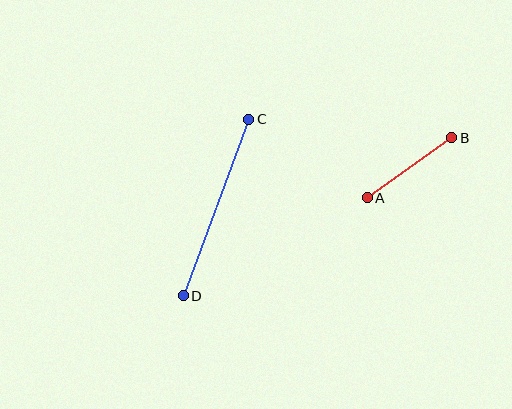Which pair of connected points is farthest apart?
Points C and D are farthest apart.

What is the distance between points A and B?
The distance is approximately 104 pixels.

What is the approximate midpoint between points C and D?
The midpoint is at approximately (216, 207) pixels.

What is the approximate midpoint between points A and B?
The midpoint is at approximately (410, 168) pixels.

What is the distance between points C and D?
The distance is approximately 188 pixels.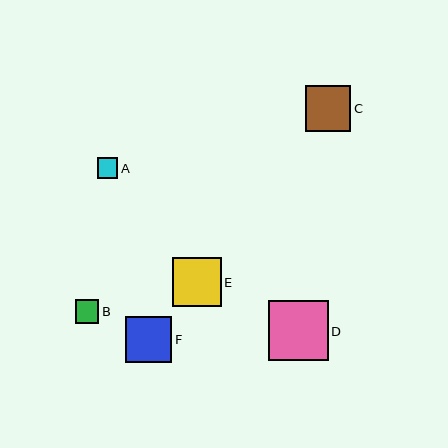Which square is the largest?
Square D is the largest with a size of approximately 60 pixels.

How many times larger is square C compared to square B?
Square C is approximately 1.9 times the size of square B.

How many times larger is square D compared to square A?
Square D is approximately 2.9 times the size of square A.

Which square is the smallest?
Square A is the smallest with a size of approximately 21 pixels.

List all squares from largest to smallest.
From largest to smallest: D, E, F, C, B, A.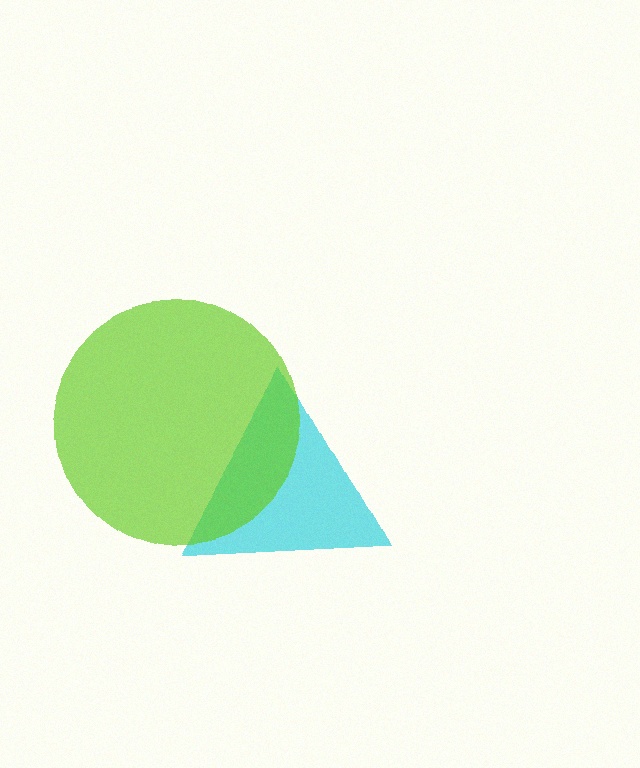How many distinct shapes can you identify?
There are 2 distinct shapes: a cyan triangle, a lime circle.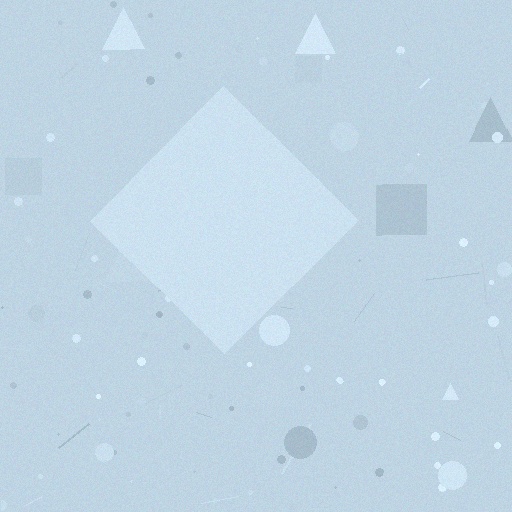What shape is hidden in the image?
A diamond is hidden in the image.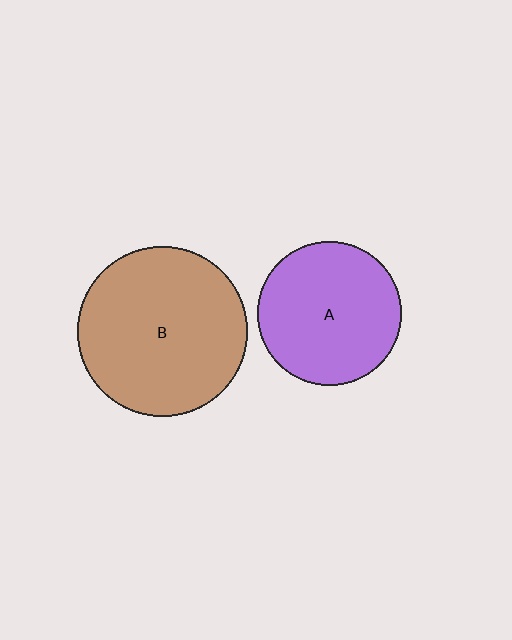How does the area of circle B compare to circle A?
Approximately 1.4 times.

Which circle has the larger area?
Circle B (brown).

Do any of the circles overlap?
No, none of the circles overlap.